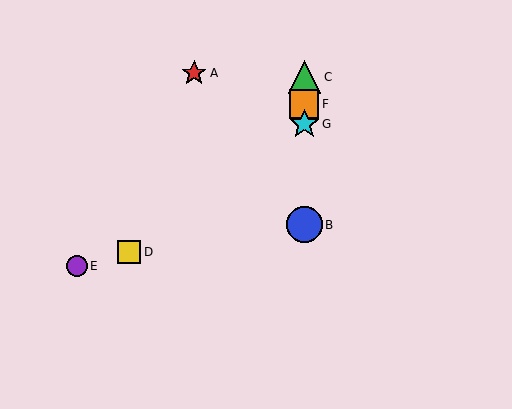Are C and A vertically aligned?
No, C is at x≈304 and A is at x≈194.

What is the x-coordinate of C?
Object C is at x≈304.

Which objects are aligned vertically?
Objects B, C, F, G are aligned vertically.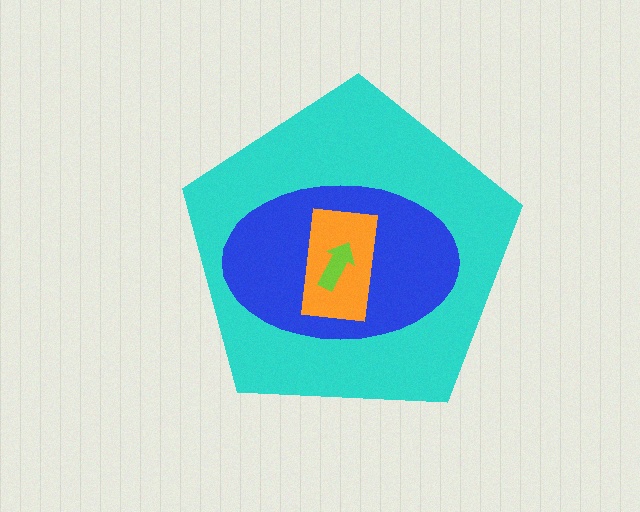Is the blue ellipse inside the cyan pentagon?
Yes.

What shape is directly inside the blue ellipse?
The orange rectangle.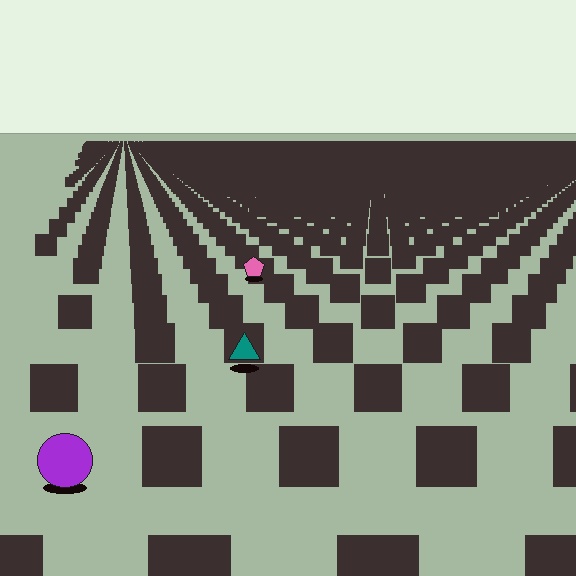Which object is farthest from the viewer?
The pink pentagon is farthest from the viewer. It appears smaller and the ground texture around it is denser.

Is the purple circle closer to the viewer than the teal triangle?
Yes. The purple circle is closer — you can tell from the texture gradient: the ground texture is coarser near it.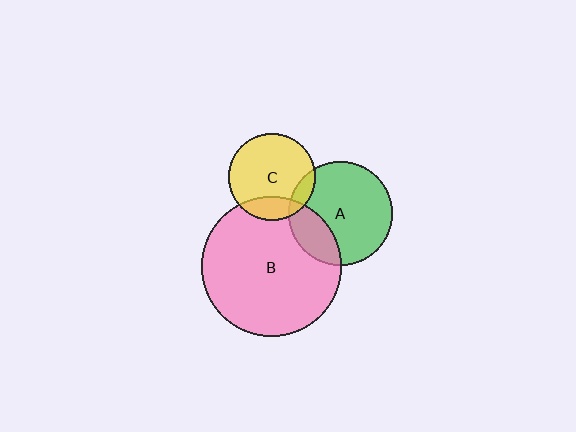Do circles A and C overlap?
Yes.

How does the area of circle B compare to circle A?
Approximately 1.8 times.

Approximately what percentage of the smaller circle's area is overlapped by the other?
Approximately 10%.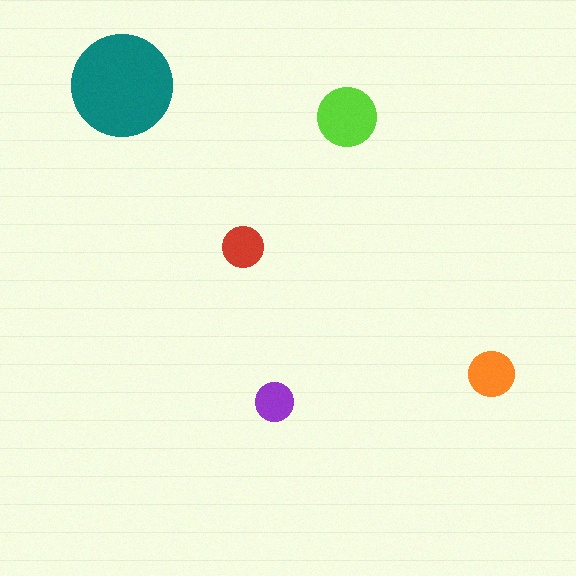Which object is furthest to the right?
The orange circle is rightmost.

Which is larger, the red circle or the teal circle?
The teal one.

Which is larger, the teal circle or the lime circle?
The teal one.